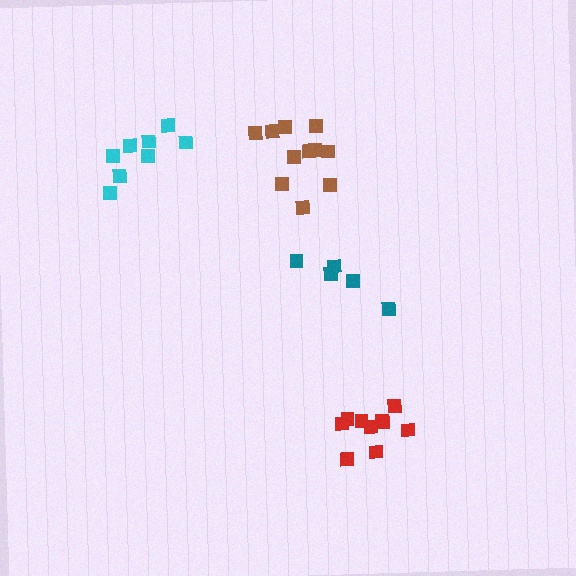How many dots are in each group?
Group 1: 5 dots, Group 2: 8 dots, Group 3: 11 dots, Group 4: 10 dots (34 total).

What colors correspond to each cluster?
The clusters are colored: teal, cyan, brown, red.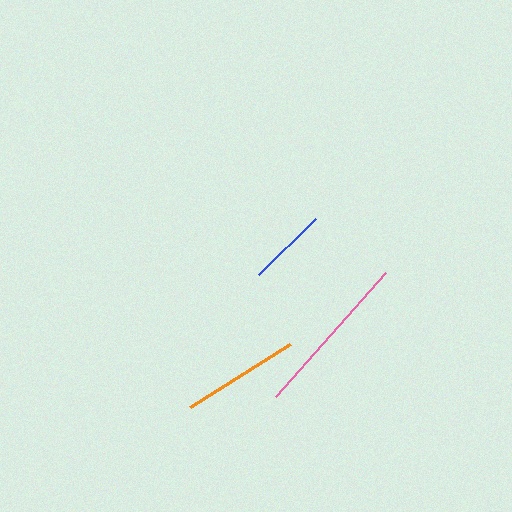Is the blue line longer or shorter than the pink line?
The pink line is longer than the blue line.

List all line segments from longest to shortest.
From longest to shortest: pink, orange, blue.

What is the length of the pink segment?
The pink segment is approximately 166 pixels long.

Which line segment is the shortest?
The blue line is the shortest at approximately 80 pixels.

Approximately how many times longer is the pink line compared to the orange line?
The pink line is approximately 1.4 times the length of the orange line.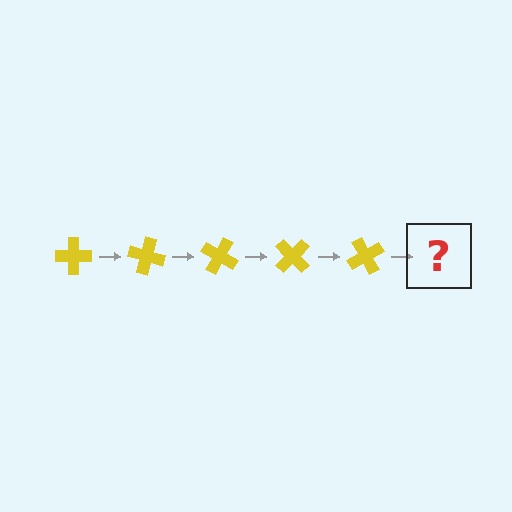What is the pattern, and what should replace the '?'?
The pattern is that the cross rotates 15 degrees each step. The '?' should be a yellow cross rotated 75 degrees.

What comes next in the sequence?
The next element should be a yellow cross rotated 75 degrees.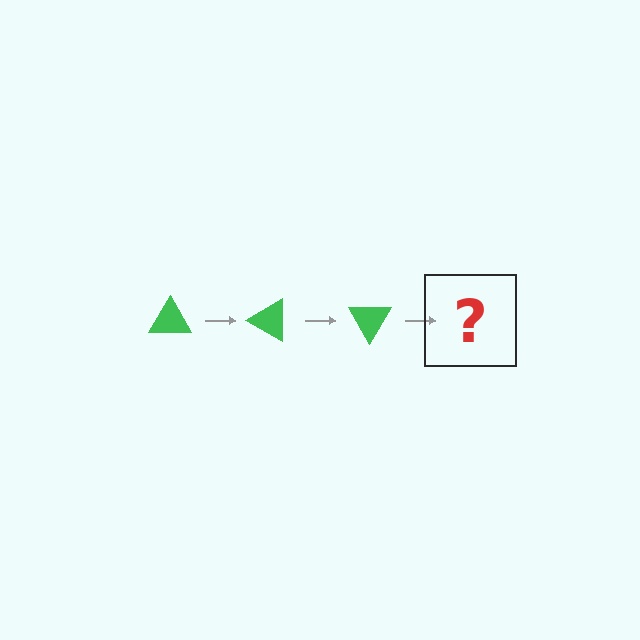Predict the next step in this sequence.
The next step is a green triangle rotated 90 degrees.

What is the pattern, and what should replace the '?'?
The pattern is that the triangle rotates 30 degrees each step. The '?' should be a green triangle rotated 90 degrees.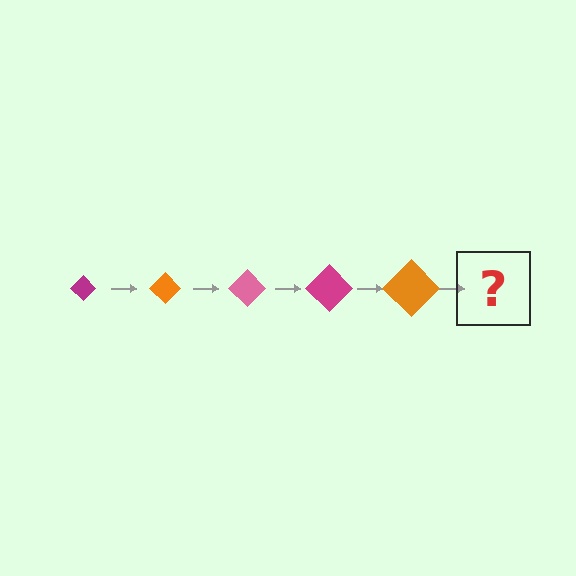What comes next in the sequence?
The next element should be a pink diamond, larger than the previous one.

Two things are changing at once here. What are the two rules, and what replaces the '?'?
The two rules are that the diamond grows larger each step and the color cycles through magenta, orange, and pink. The '?' should be a pink diamond, larger than the previous one.